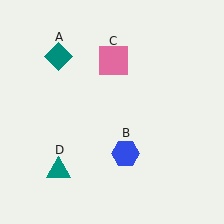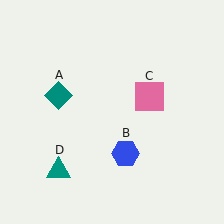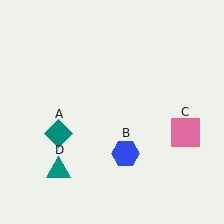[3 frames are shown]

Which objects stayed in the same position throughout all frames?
Blue hexagon (object B) and teal triangle (object D) remained stationary.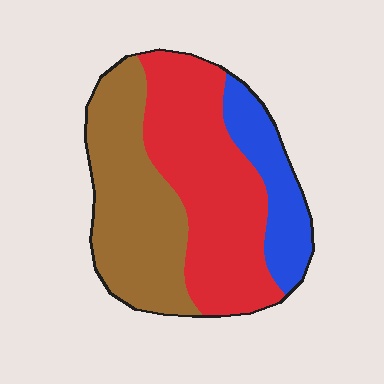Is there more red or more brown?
Red.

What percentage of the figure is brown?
Brown takes up about three eighths (3/8) of the figure.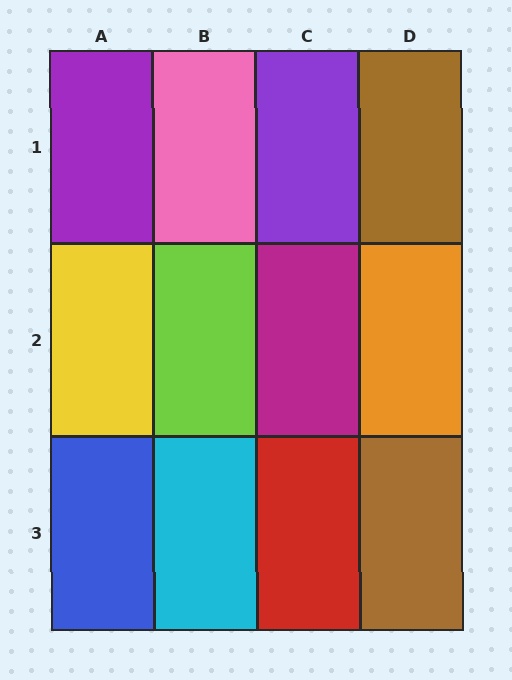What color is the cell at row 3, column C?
Red.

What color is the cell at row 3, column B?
Cyan.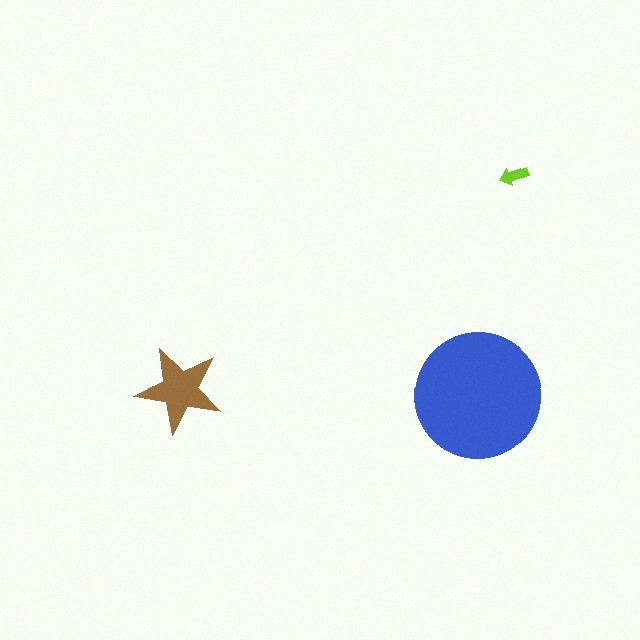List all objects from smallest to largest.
The lime arrow, the brown star, the blue circle.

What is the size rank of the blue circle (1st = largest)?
1st.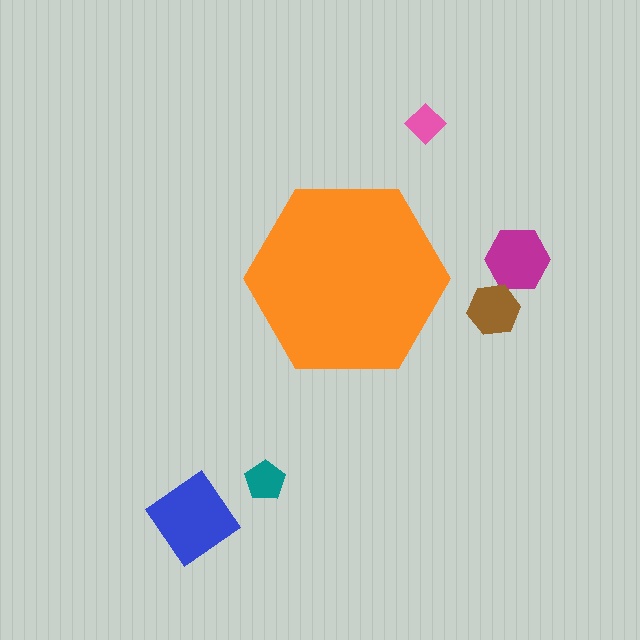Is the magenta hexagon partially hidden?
No, the magenta hexagon is fully visible.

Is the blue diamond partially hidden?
No, the blue diamond is fully visible.